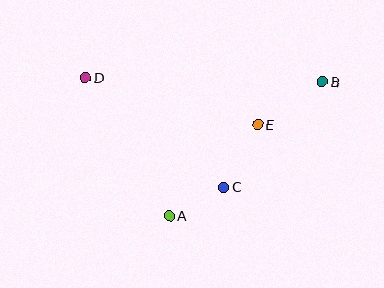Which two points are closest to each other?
Points A and C are closest to each other.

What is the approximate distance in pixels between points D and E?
The distance between D and E is approximately 179 pixels.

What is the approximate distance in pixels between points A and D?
The distance between A and D is approximately 162 pixels.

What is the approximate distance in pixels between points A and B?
The distance between A and B is approximately 203 pixels.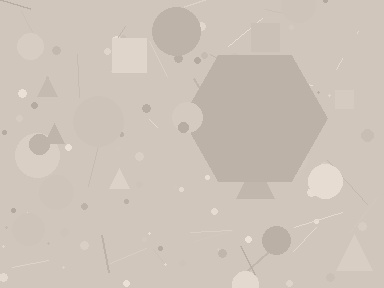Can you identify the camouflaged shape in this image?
The camouflaged shape is a hexagon.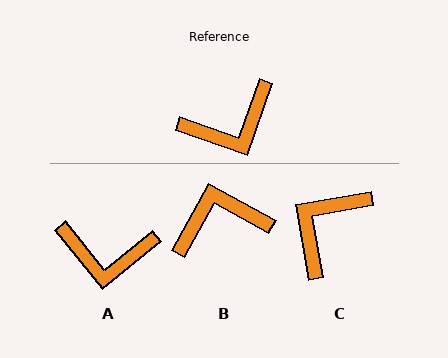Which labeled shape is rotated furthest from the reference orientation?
B, about 171 degrees away.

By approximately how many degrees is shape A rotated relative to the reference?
Approximately 32 degrees clockwise.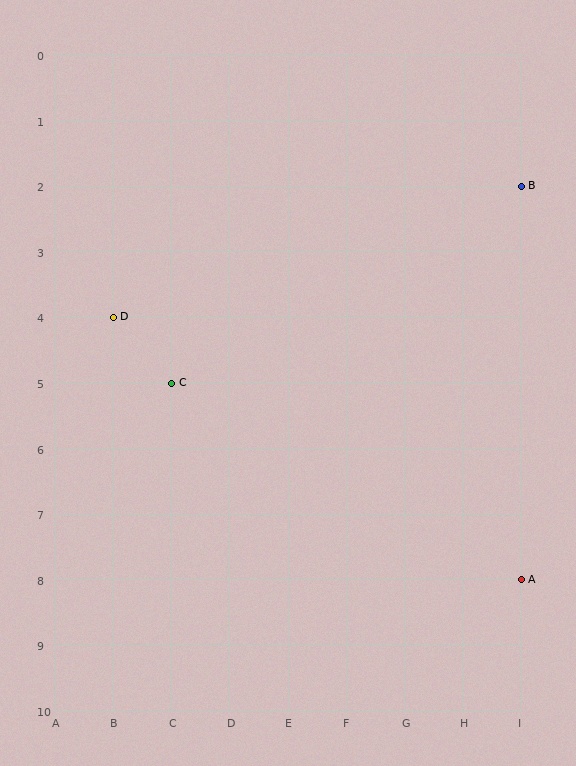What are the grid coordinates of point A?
Point A is at grid coordinates (I, 8).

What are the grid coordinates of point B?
Point B is at grid coordinates (I, 2).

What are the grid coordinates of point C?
Point C is at grid coordinates (C, 5).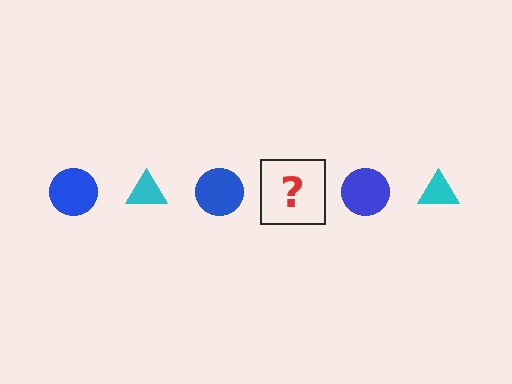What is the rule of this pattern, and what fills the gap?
The rule is that the pattern alternates between blue circle and cyan triangle. The gap should be filled with a cyan triangle.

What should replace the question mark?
The question mark should be replaced with a cyan triangle.